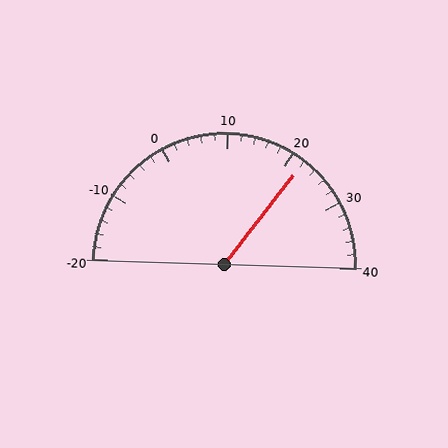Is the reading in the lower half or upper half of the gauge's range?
The reading is in the upper half of the range (-20 to 40).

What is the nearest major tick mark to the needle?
The nearest major tick mark is 20.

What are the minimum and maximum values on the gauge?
The gauge ranges from -20 to 40.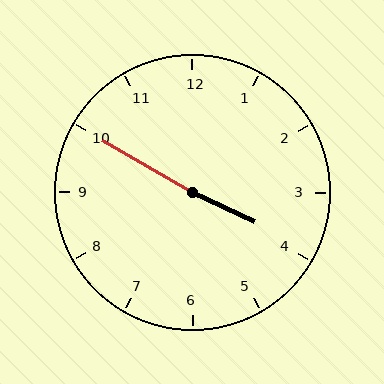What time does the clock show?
3:50.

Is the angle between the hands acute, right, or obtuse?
It is obtuse.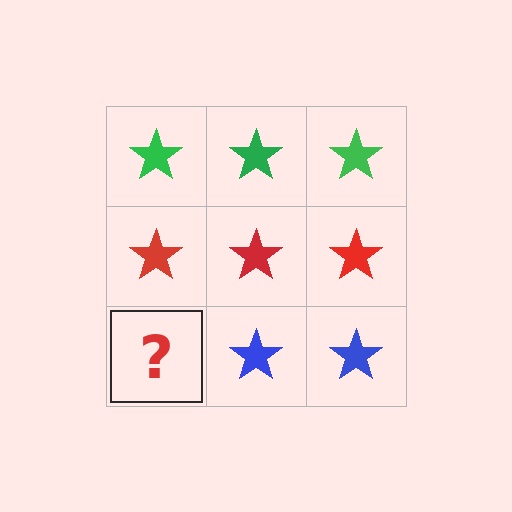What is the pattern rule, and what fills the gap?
The rule is that each row has a consistent color. The gap should be filled with a blue star.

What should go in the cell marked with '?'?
The missing cell should contain a blue star.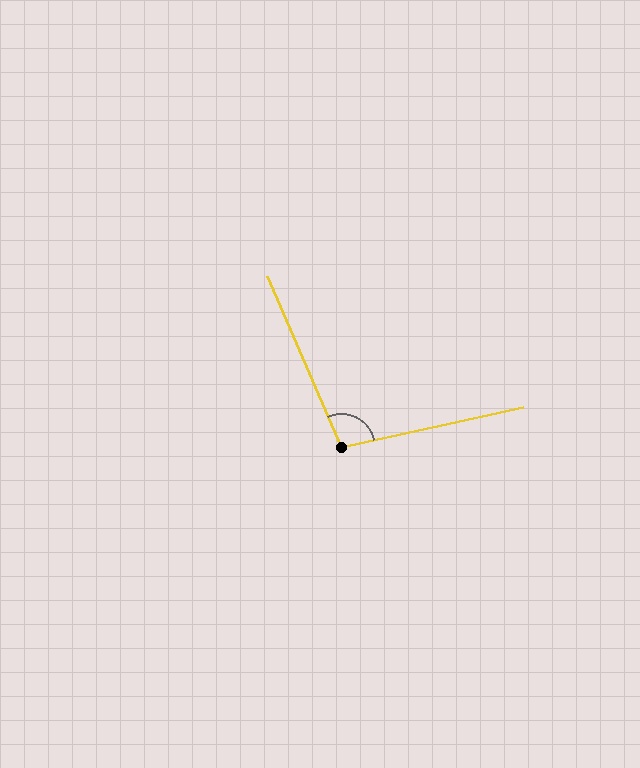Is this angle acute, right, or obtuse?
It is obtuse.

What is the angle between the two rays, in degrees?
Approximately 101 degrees.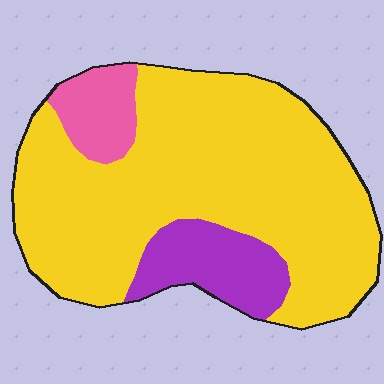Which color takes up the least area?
Pink, at roughly 10%.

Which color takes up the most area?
Yellow, at roughly 80%.